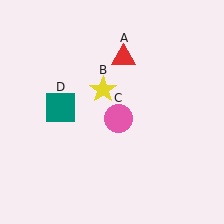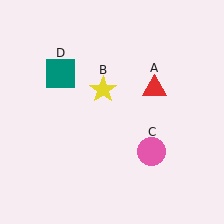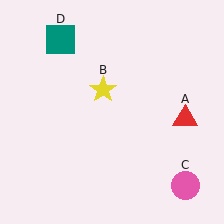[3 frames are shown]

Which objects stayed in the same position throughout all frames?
Yellow star (object B) remained stationary.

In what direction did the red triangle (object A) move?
The red triangle (object A) moved down and to the right.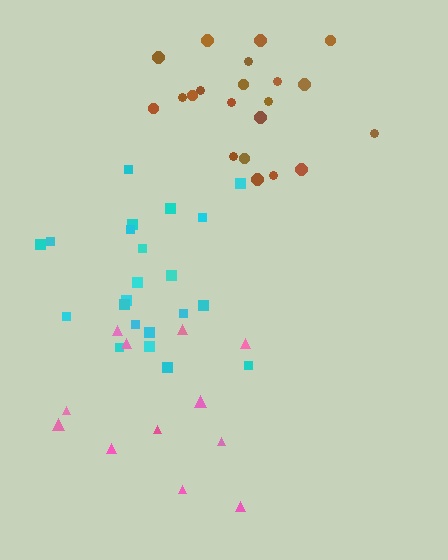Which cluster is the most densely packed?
Brown.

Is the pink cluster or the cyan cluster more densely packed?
Cyan.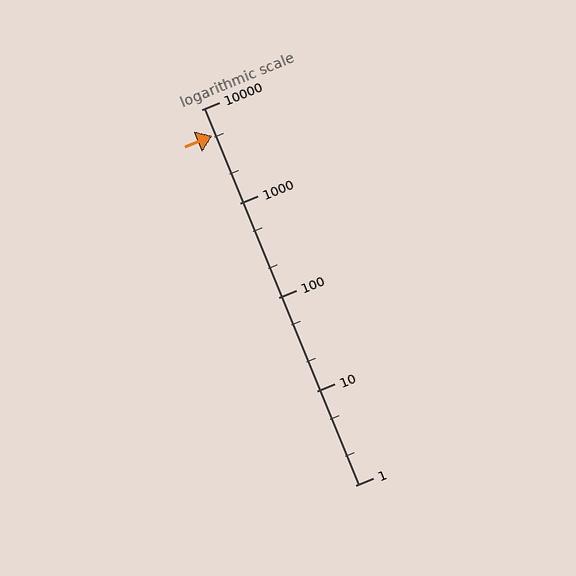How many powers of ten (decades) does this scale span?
The scale spans 4 decades, from 1 to 10000.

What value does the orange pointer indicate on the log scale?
The pointer indicates approximately 5200.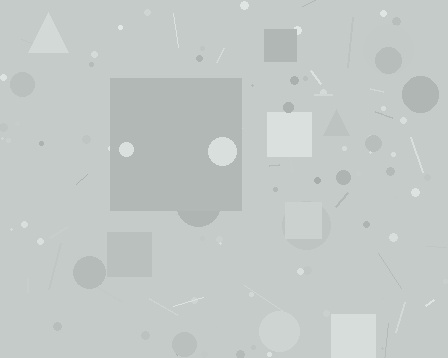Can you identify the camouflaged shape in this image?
The camouflaged shape is a square.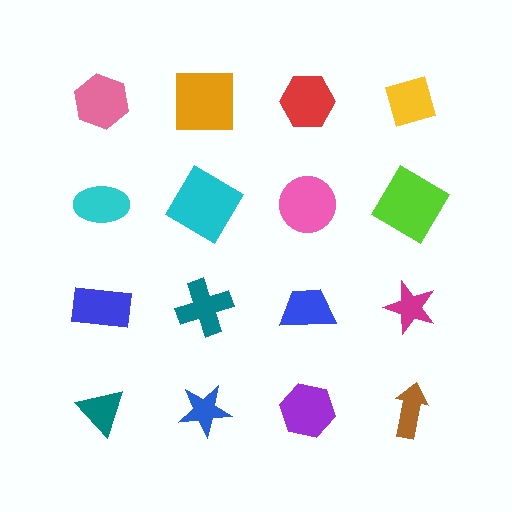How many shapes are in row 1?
4 shapes.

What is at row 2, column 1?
A cyan ellipse.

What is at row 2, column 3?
A pink circle.